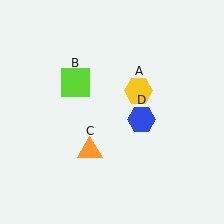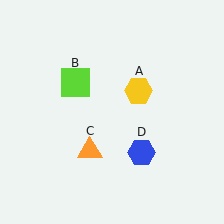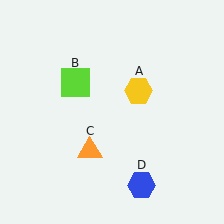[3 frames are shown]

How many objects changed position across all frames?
1 object changed position: blue hexagon (object D).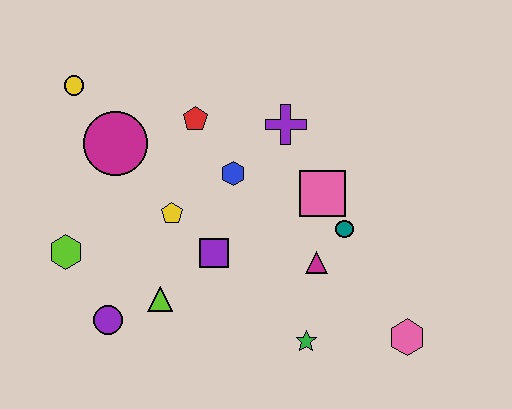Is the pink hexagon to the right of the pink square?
Yes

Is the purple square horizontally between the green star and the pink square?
No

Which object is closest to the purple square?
The yellow pentagon is closest to the purple square.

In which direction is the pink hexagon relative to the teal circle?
The pink hexagon is below the teal circle.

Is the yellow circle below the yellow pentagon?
No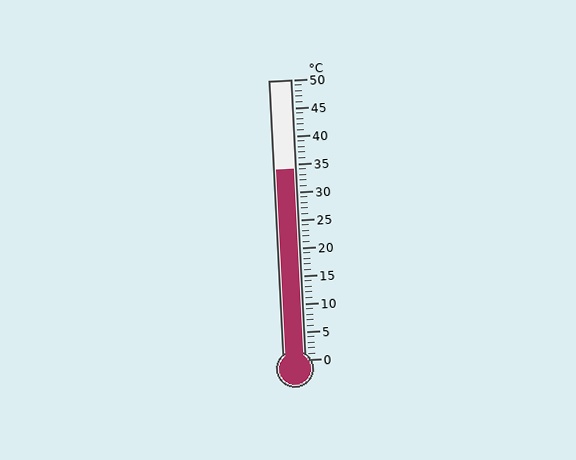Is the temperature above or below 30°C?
The temperature is above 30°C.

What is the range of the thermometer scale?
The thermometer scale ranges from 0°C to 50°C.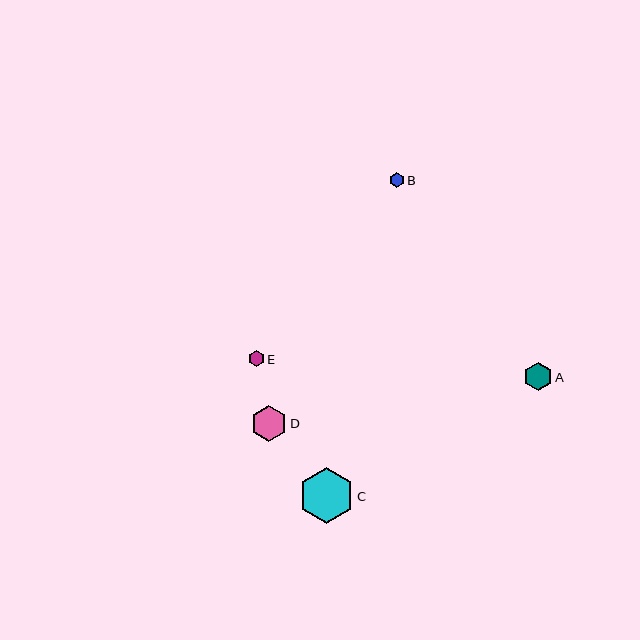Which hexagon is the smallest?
Hexagon B is the smallest with a size of approximately 15 pixels.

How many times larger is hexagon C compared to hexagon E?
Hexagon C is approximately 3.7 times the size of hexagon E.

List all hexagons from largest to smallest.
From largest to smallest: C, D, A, E, B.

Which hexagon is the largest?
Hexagon C is the largest with a size of approximately 56 pixels.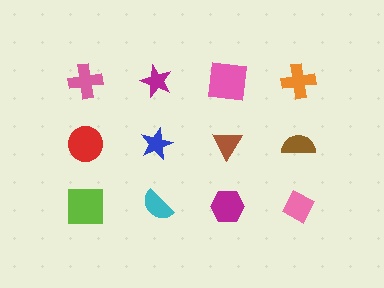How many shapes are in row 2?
4 shapes.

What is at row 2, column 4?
A brown semicircle.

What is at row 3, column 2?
A cyan semicircle.